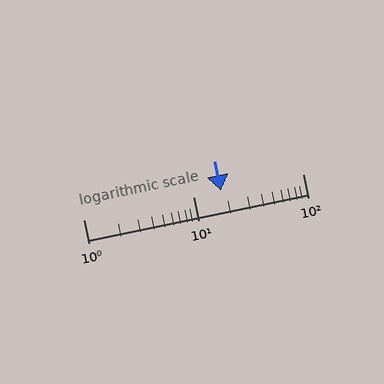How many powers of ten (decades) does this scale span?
The scale spans 2 decades, from 1 to 100.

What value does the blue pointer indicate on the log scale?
The pointer indicates approximately 18.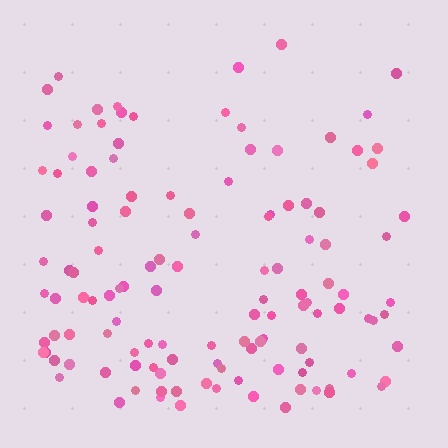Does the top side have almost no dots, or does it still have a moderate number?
Still a moderate number, just noticeably fewer than the bottom.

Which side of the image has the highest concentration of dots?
The bottom.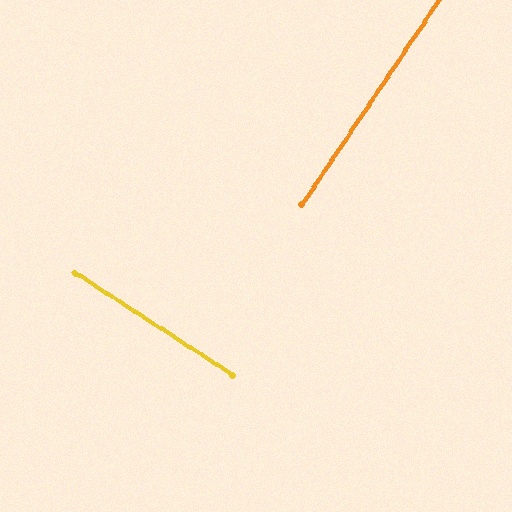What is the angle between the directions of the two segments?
Approximately 89 degrees.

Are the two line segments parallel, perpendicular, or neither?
Perpendicular — they meet at approximately 89°.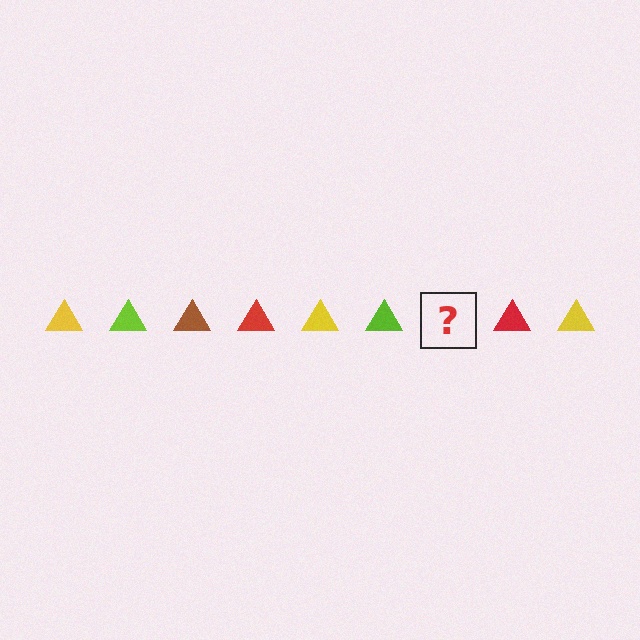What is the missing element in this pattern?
The missing element is a brown triangle.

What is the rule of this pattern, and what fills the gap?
The rule is that the pattern cycles through yellow, lime, brown, red triangles. The gap should be filled with a brown triangle.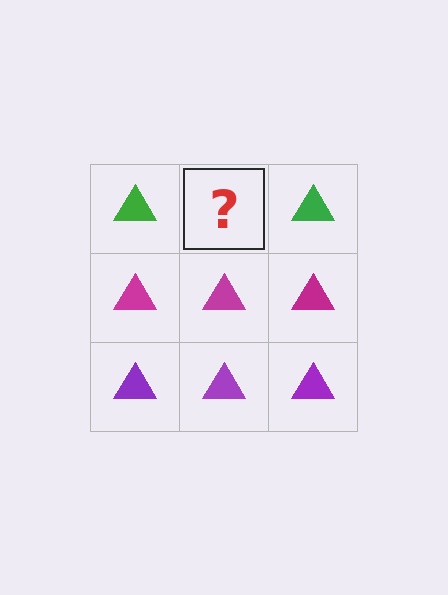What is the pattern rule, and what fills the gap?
The rule is that each row has a consistent color. The gap should be filled with a green triangle.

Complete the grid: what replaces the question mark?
The question mark should be replaced with a green triangle.